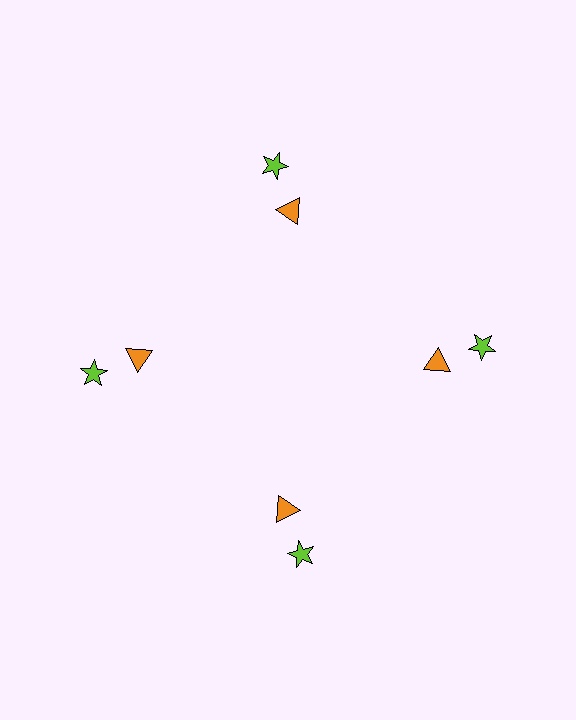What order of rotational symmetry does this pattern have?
This pattern has 4-fold rotational symmetry.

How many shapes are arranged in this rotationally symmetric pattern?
There are 8 shapes, arranged in 4 groups of 2.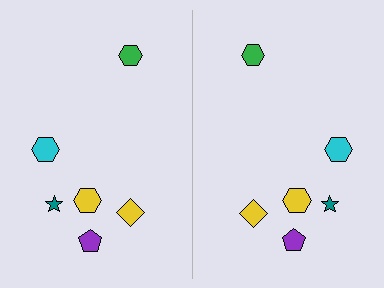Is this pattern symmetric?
Yes, this pattern has bilateral (reflection) symmetry.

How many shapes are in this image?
There are 12 shapes in this image.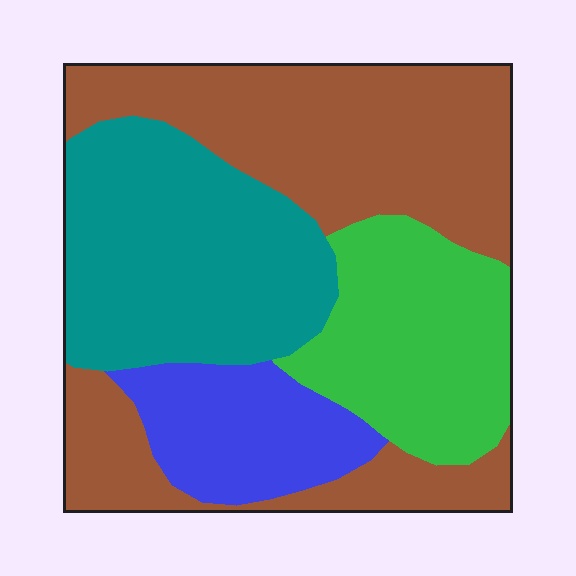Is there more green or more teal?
Teal.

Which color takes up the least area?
Blue, at roughly 15%.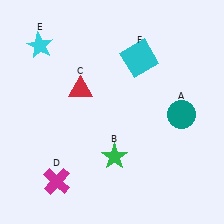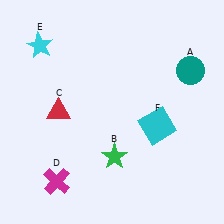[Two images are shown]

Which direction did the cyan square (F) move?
The cyan square (F) moved down.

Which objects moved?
The objects that moved are: the teal circle (A), the red triangle (C), the cyan square (F).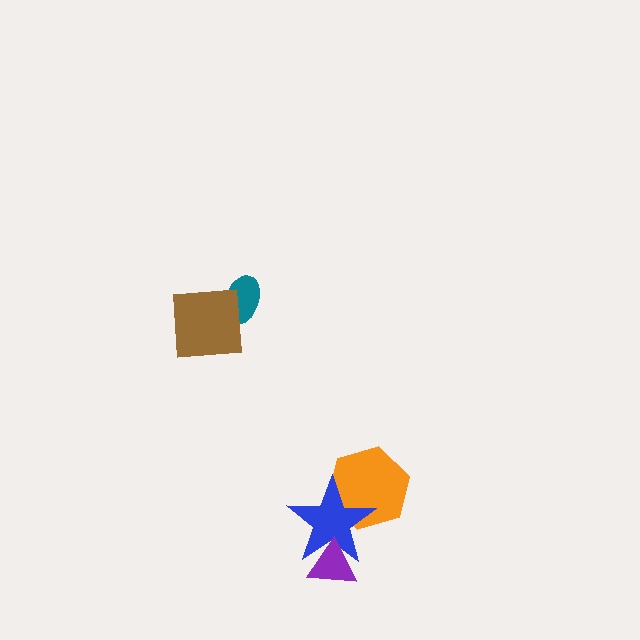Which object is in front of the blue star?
The purple triangle is in front of the blue star.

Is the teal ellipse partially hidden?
Yes, it is partially covered by another shape.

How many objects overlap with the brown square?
1 object overlaps with the brown square.